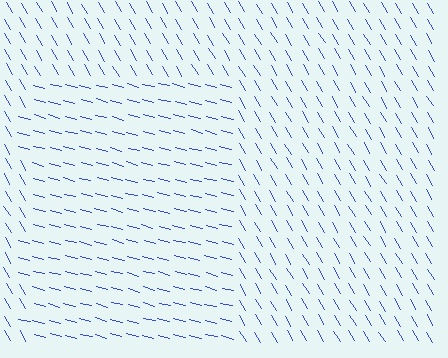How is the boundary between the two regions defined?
The boundary is defined purely by a change in line orientation (approximately 45 degrees difference). All lines are the same color and thickness.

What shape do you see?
I see a rectangle.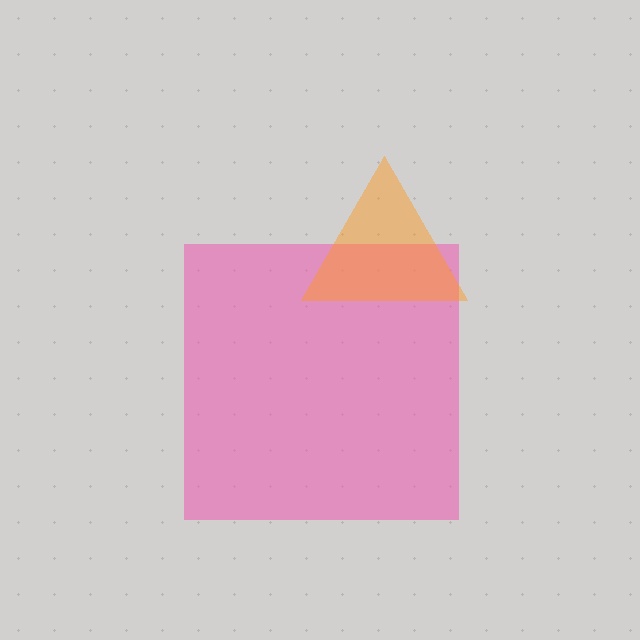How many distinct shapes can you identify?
There are 2 distinct shapes: a pink square, an orange triangle.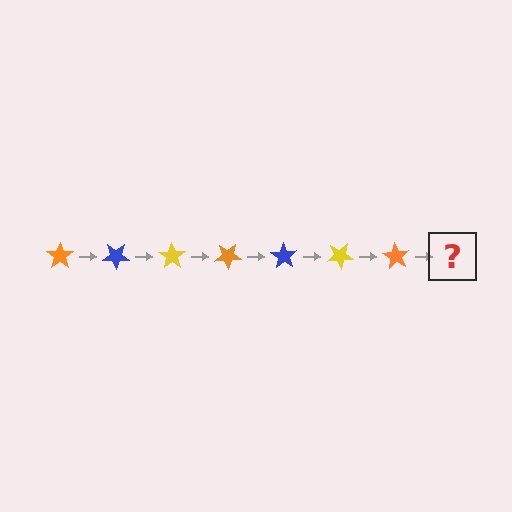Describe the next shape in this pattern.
It should be a blue star, rotated 245 degrees from the start.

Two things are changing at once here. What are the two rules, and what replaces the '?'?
The two rules are that it rotates 35 degrees each step and the color cycles through orange, blue, and yellow. The '?' should be a blue star, rotated 245 degrees from the start.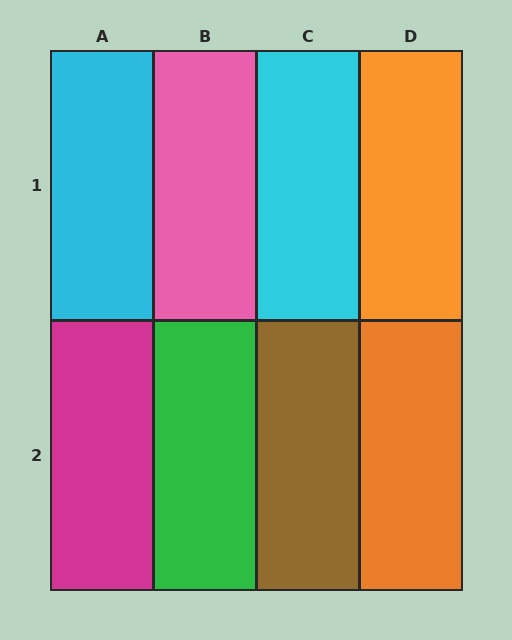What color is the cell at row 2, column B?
Green.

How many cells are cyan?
2 cells are cyan.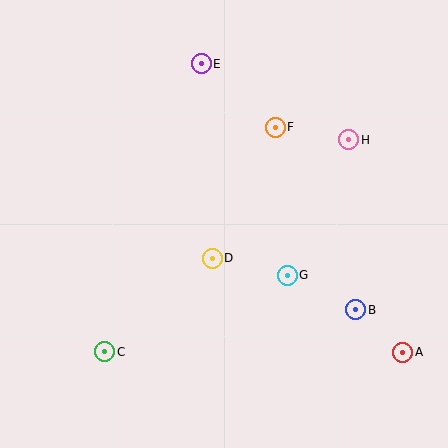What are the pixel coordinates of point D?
Point D is at (212, 258).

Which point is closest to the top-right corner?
Point H is closest to the top-right corner.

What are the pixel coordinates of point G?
Point G is at (287, 275).